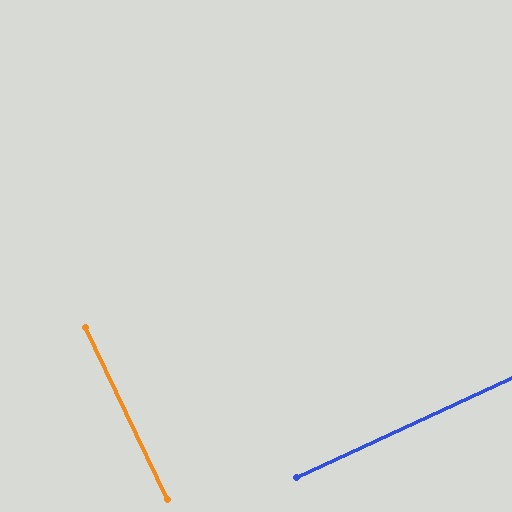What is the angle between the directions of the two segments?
Approximately 89 degrees.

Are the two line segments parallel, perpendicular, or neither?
Perpendicular — they meet at approximately 89°.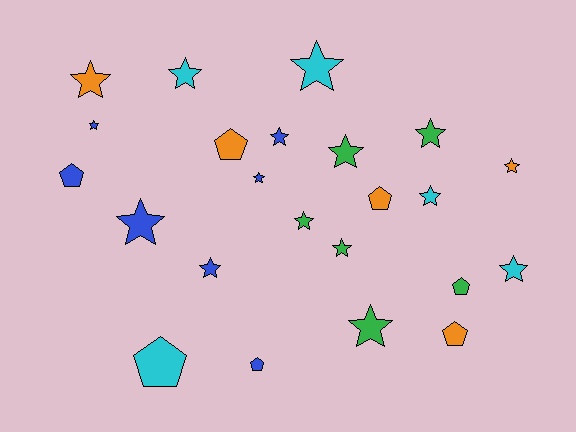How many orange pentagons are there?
There are 3 orange pentagons.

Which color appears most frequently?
Blue, with 7 objects.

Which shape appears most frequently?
Star, with 16 objects.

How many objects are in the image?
There are 23 objects.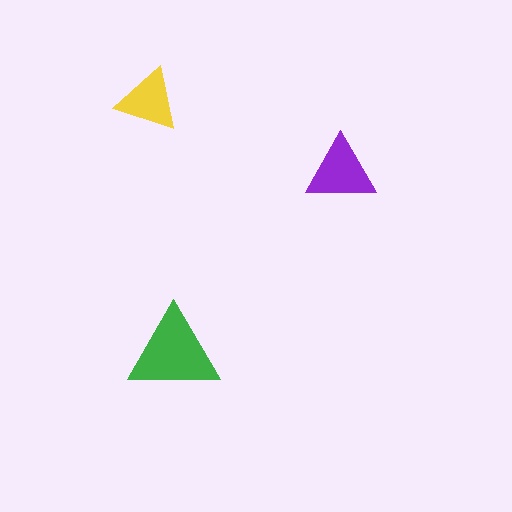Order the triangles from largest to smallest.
the green one, the purple one, the yellow one.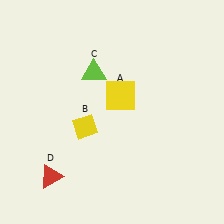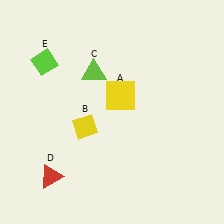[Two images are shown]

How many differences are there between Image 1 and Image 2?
There is 1 difference between the two images.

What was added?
A lime diamond (E) was added in Image 2.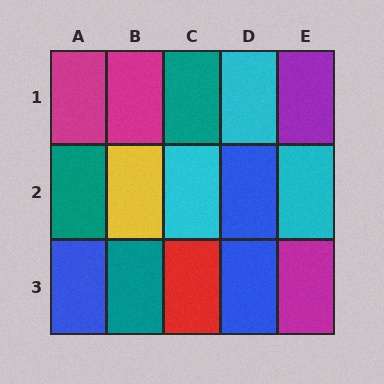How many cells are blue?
3 cells are blue.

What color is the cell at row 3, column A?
Blue.